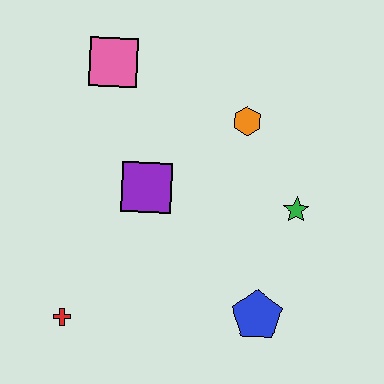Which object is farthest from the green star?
The red cross is farthest from the green star.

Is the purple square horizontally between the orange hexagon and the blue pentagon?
No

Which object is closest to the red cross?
The purple square is closest to the red cross.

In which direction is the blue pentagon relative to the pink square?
The blue pentagon is below the pink square.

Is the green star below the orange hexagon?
Yes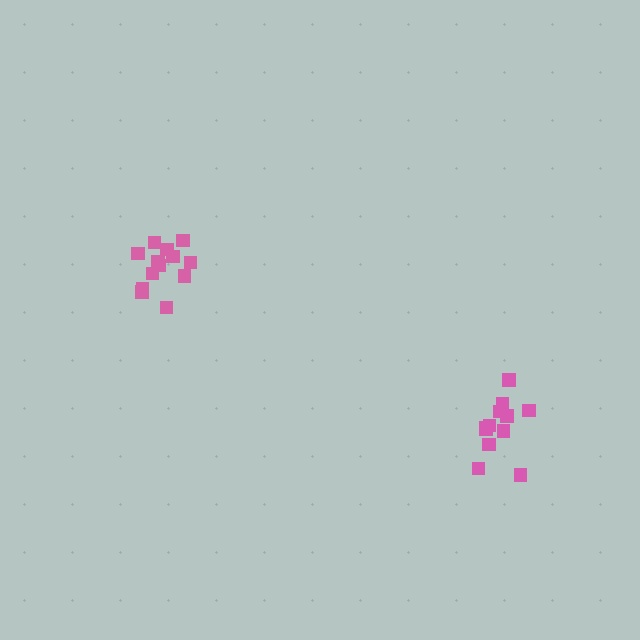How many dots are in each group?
Group 1: 13 dots, Group 2: 13 dots (26 total).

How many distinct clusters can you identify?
There are 2 distinct clusters.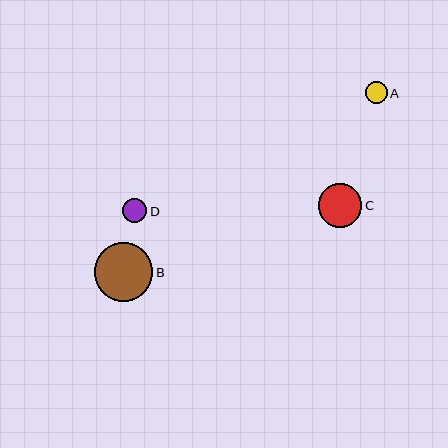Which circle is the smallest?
Circle A is the smallest with a size of approximately 22 pixels.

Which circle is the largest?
Circle B is the largest with a size of approximately 59 pixels.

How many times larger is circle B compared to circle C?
Circle B is approximately 1.4 times the size of circle C.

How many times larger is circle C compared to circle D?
Circle C is approximately 1.8 times the size of circle D.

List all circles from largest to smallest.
From largest to smallest: B, C, D, A.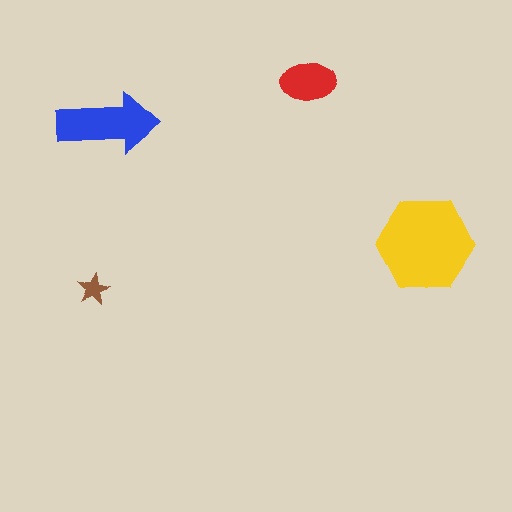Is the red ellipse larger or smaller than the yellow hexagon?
Smaller.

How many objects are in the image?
There are 4 objects in the image.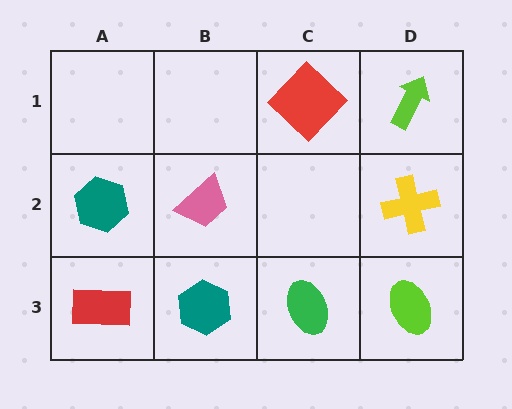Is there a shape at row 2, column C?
No, that cell is empty.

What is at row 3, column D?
A lime ellipse.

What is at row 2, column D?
A yellow cross.